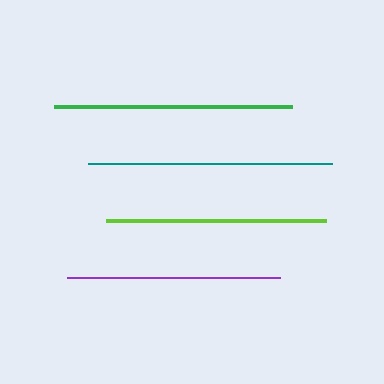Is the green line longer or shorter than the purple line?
The green line is longer than the purple line.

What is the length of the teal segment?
The teal segment is approximately 244 pixels long.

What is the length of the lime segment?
The lime segment is approximately 220 pixels long.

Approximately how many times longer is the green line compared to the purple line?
The green line is approximately 1.1 times the length of the purple line.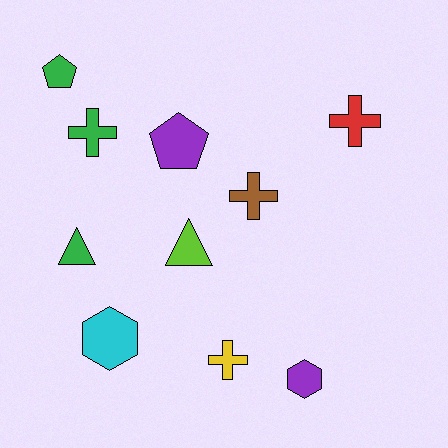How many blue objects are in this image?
There are no blue objects.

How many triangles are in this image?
There are 2 triangles.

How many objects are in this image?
There are 10 objects.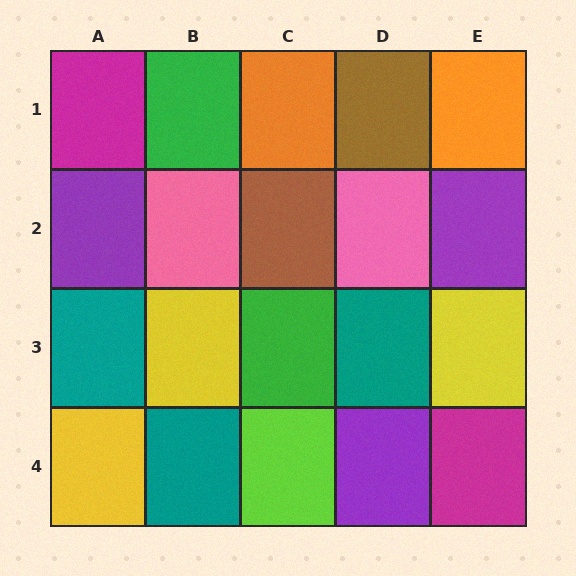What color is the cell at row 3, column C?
Green.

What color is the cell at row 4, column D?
Purple.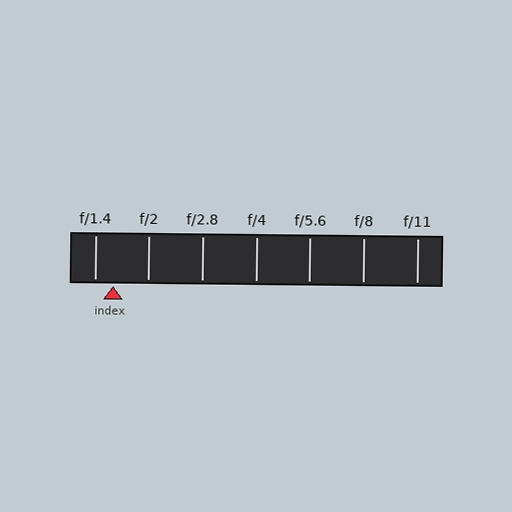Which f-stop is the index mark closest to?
The index mark is closest to f/1.4.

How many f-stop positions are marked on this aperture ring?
There are 7 f-stop positions marked.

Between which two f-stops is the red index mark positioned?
The index mark is between f/1.4 and f/2.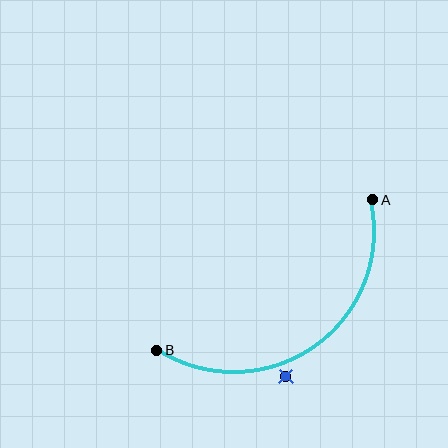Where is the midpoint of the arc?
The arc midpoint is the point on the curve farthest from the straight line joining A and B. It sits below and to the right of that line.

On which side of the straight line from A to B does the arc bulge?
The arc bulges below and to the right of the straight line connecting A and B.